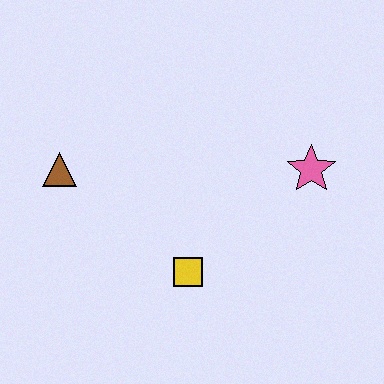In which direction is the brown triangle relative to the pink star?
The brown triangle is to the left of the pink star.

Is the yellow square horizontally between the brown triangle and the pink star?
Yes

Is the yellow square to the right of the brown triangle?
Yes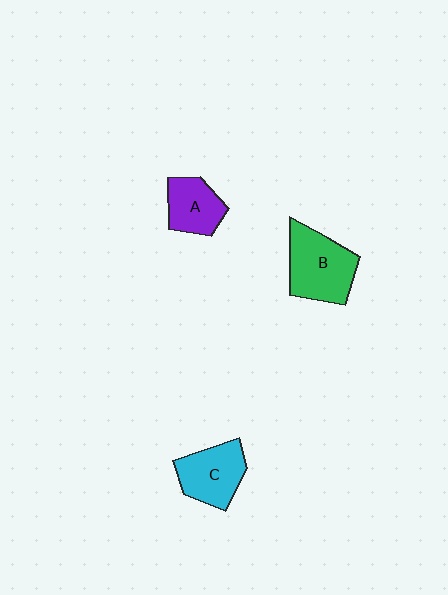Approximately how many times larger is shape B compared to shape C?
Approximately 1.2 times.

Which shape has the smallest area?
Shape A (purple).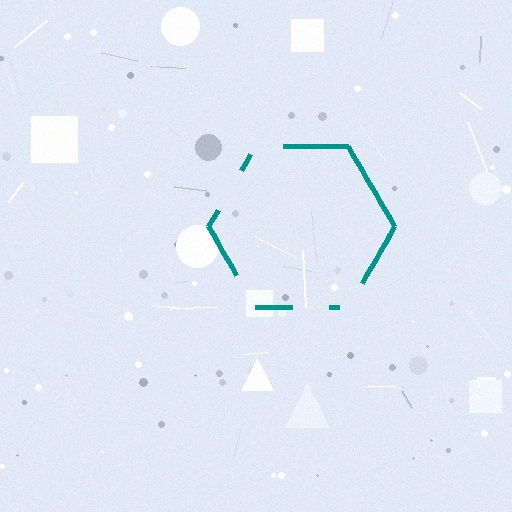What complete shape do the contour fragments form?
The contour fragments form a hexagon.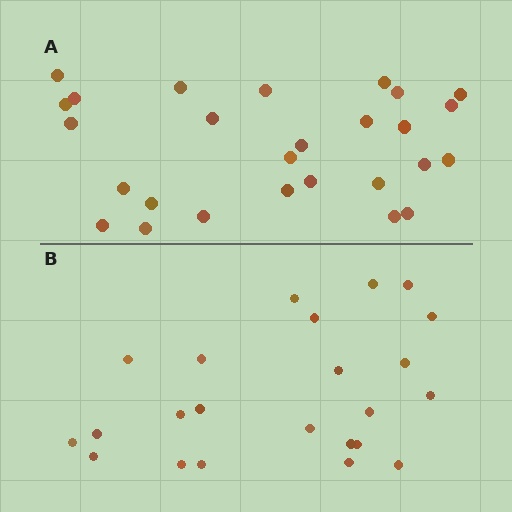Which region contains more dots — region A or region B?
Region A (the top region) has more dots.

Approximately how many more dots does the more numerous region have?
Region A has about 4 more dots than region B.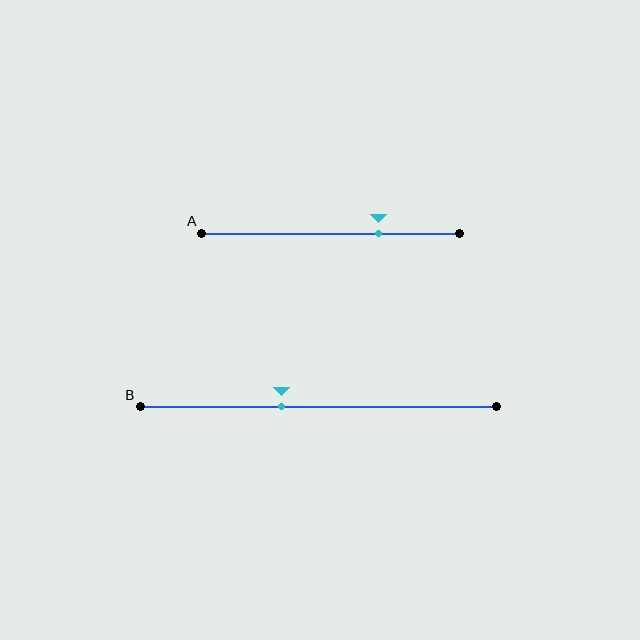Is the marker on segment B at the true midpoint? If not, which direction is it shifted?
No, the marker on segment B is shifted to the left by about 10% of the segment length.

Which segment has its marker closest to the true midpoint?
Segment B has its marker closest to the true midpoint.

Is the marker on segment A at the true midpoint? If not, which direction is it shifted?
No, the marker on segment A is shifted to the right by about 19% of the segment length.